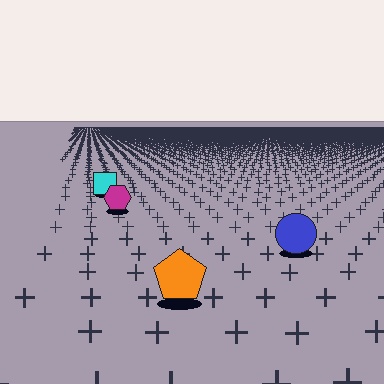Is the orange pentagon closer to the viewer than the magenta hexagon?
Yes. The orange pentagon is closer — you can tell from the texture gradient: the ground texture is coarser near it.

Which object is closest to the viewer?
The orange pentagon is closest. The texture marks near it are larger and more spread out.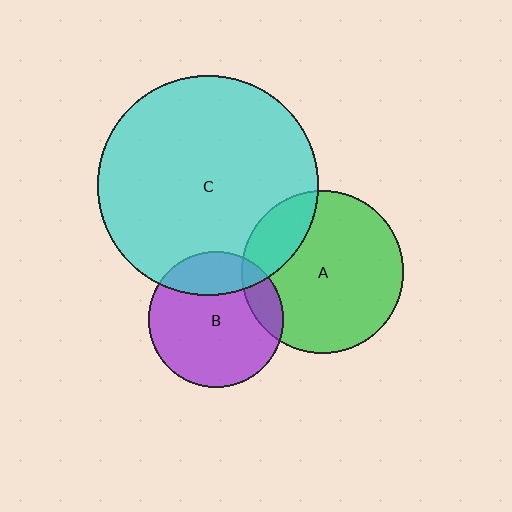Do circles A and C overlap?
Yes.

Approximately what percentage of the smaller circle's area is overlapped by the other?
Approximately 20%.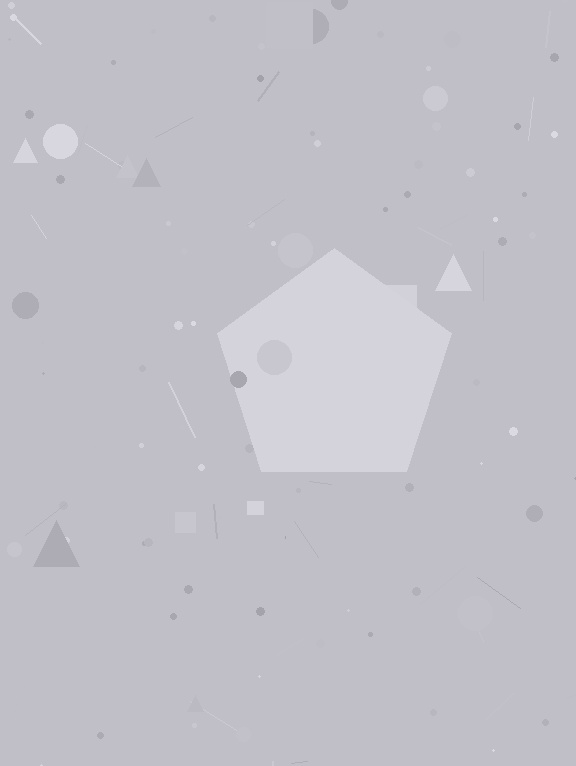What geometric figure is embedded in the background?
A pentagon is embedded in the background.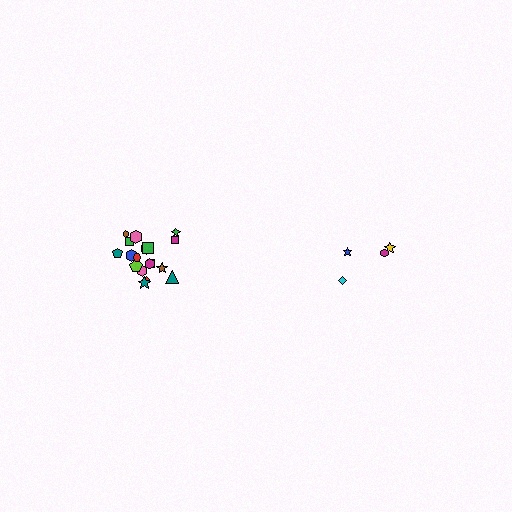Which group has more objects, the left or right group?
The left group.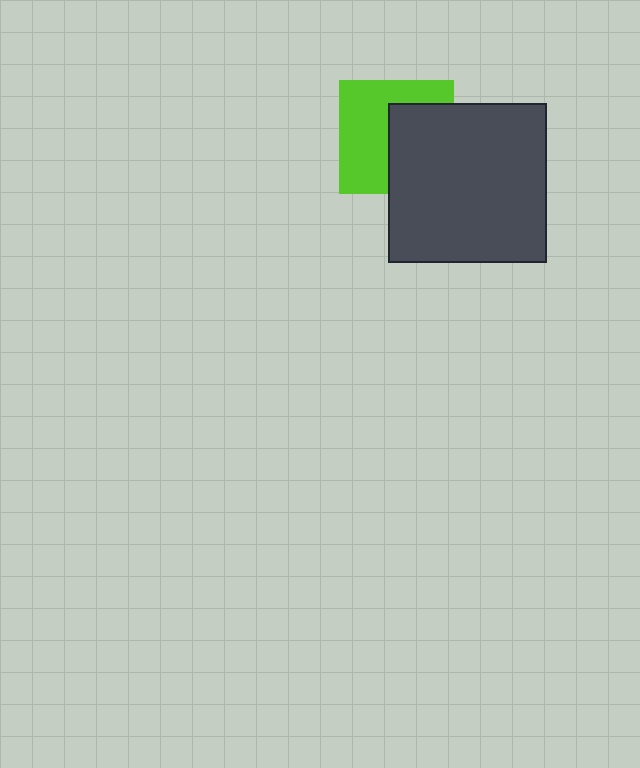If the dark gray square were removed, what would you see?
You would see the complete lime square.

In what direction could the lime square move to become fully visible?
The lime square could move left. That would shift it out from behind the dark gray square entirely.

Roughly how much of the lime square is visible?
About half of it is visible (roughly 54%).